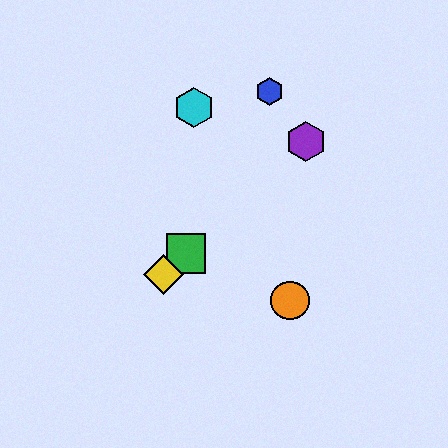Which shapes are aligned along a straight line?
The red square, the green square, the yellow diamond, the purple hexagon are aligned along a straight line.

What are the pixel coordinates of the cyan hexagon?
The cyan hexagon is at (194, 107).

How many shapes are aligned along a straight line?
4 shapes (the red square, the green square, the yellow diamond, the purple hexagon) are aligned along a straight line.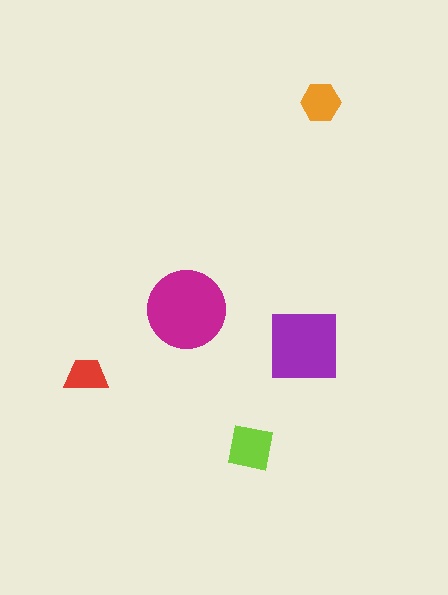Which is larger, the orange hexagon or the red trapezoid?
The orange hexagon.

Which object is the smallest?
The red trapezoid.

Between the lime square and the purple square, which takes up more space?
The purple square.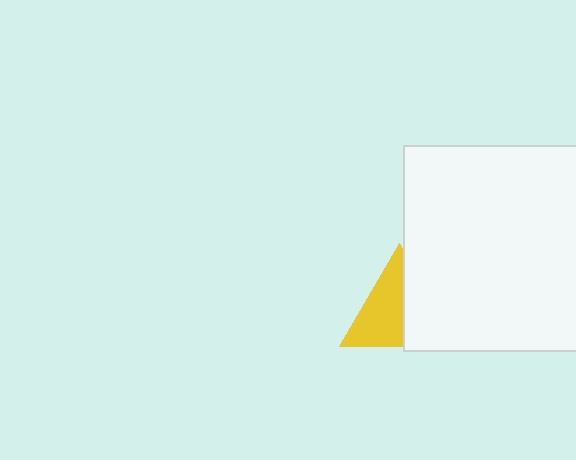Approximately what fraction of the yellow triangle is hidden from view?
Roughly 43% of the yellow triangle is hidden behind the white rectangle.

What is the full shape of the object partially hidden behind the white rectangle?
The partially hidden object is a yellow triangle.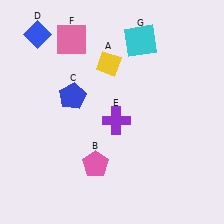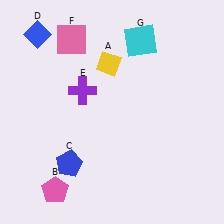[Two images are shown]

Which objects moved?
The objects that moved are: the pink pentagon (B), the blue pentagon (C), the purple cross (E).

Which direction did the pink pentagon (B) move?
The pink pentagon (B) moved left.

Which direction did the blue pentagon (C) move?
The blue pentagon (C) moved down.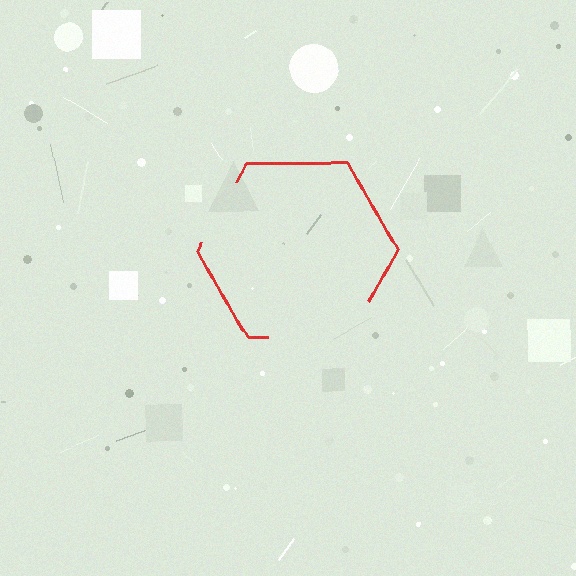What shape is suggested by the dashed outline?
The dashed outline suggests a hexagon.